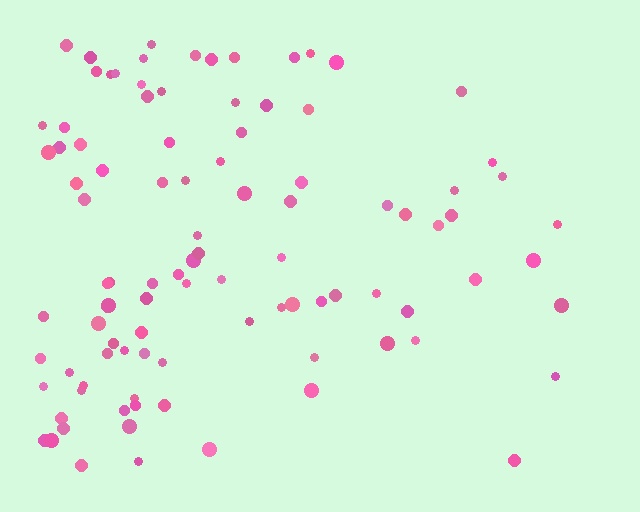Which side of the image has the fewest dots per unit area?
The right.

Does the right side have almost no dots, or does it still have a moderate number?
Still a moderate number, just noticeably fewer than the left.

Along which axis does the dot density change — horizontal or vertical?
Horizontal.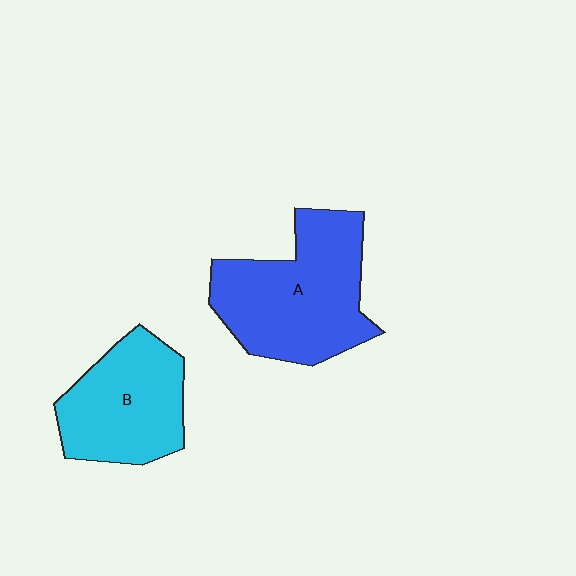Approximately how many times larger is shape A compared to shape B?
Approximately 1.3 times.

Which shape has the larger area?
Shape A (blue).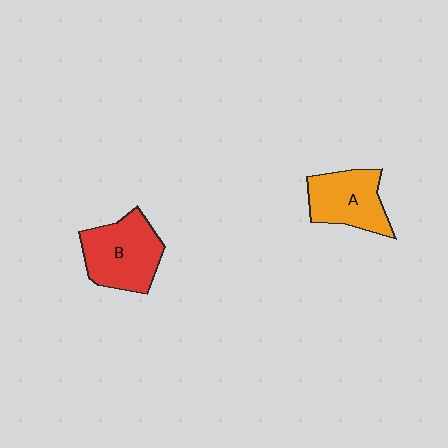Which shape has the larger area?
Shape B (red).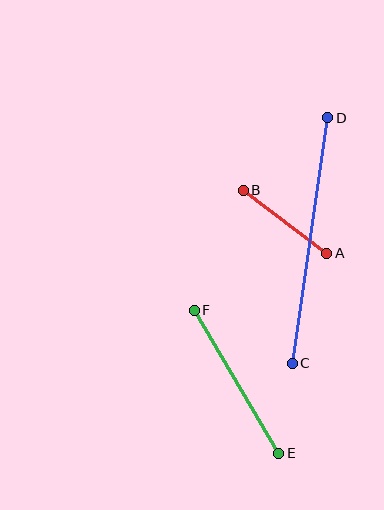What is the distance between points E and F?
The distance is approximately 166 pixels.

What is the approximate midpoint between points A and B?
The midpoint is at approximately (285, 222) pixels.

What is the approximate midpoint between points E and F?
The midpoint is at approximately (237, 382) pixels.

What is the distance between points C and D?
The distance is approximately 248 pixels.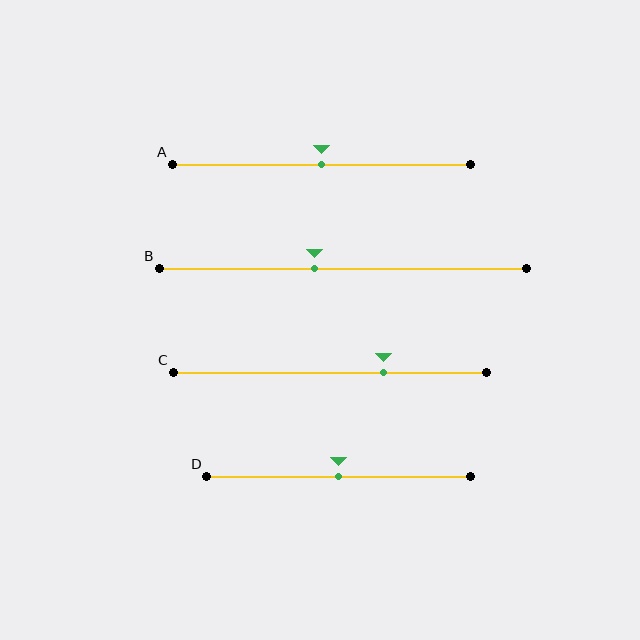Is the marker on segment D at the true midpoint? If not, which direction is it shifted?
Yes, the marker on segment D is at the true midpoint.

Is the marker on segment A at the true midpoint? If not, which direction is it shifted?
Yes, the marker on segment A is at the true midpoint.